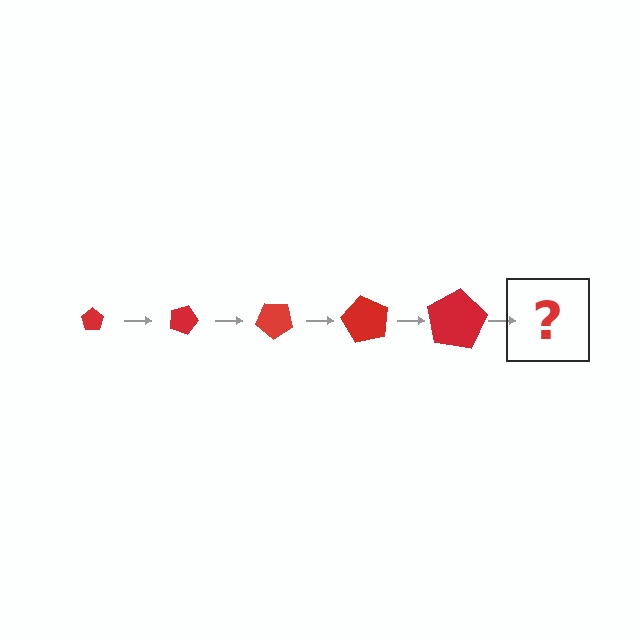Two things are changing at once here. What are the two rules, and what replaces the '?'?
The two rules are that the pentagon grows larger each step and it rotates 20 degrees each step. The '?' should be a pentagon, larger than the previous one and rotated 100 degrees from the start.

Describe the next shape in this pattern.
It should be a pentagon, larger than the previous one and rotated 100 degrees from the start.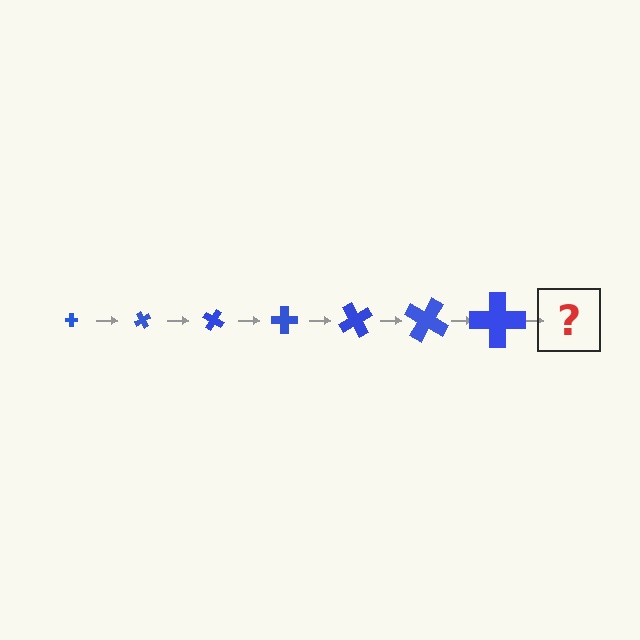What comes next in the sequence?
The next element should be a cross, larger than the previous one and rotated 420 degrees from the start.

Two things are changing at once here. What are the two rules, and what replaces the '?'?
The two rules are that the cross grows larger each step and it rotates 60 degrees each step. The '?' should be a cross, larger than the previous one and rotated 420 degrees from the start.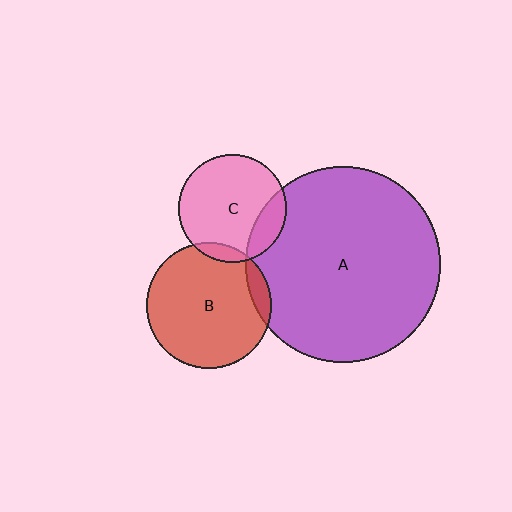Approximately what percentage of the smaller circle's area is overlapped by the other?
Approximately 10%.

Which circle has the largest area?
Circle A (purple).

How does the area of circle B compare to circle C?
Approximately 1.4 times.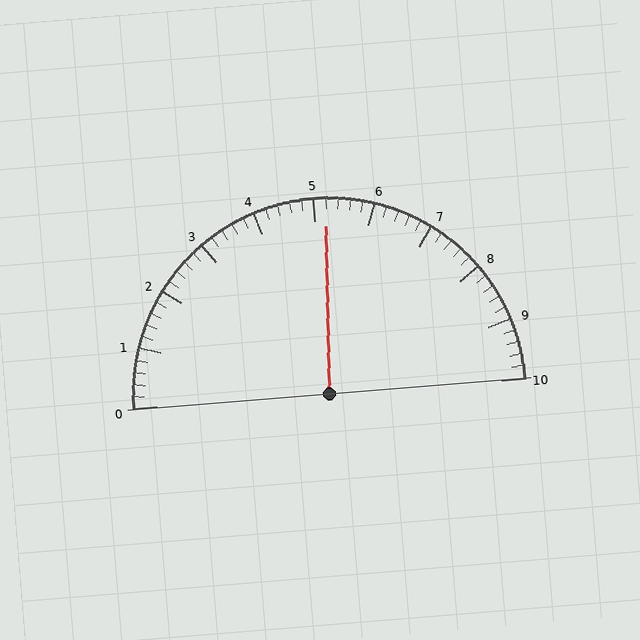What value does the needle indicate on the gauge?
The needle indicates approximately 5.2.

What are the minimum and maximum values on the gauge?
The gauge ranges from 0 to 10.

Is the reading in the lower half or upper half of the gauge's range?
The reading is in the upper half of the range (0 to 10).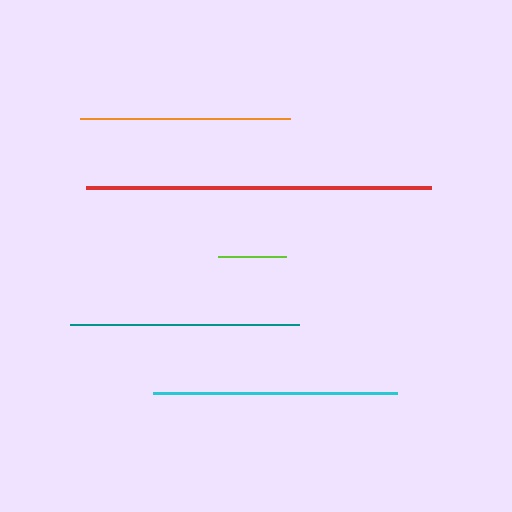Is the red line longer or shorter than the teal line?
The red line is longer than the teal line.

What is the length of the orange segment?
The orange segment is approximately 210 pixels long.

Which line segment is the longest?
The red line is the longest at approximately 345 pixels.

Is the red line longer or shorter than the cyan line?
The red line is longer than the cyan line.